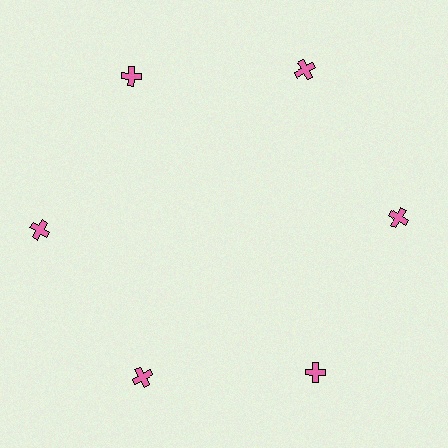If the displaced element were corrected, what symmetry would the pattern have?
It would have 6-fold rotational symmetry — the pattern would map onto itself every 60 degrees.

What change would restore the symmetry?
The symmetry would be restored by moving it inward, back onto the ring so that all 6 crosses sit at equal angles and equal distance from the center.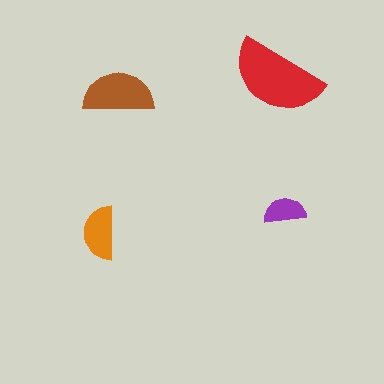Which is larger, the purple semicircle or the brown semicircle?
The brown one.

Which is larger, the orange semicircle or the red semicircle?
The red one.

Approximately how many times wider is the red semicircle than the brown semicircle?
About 1.5 times wider.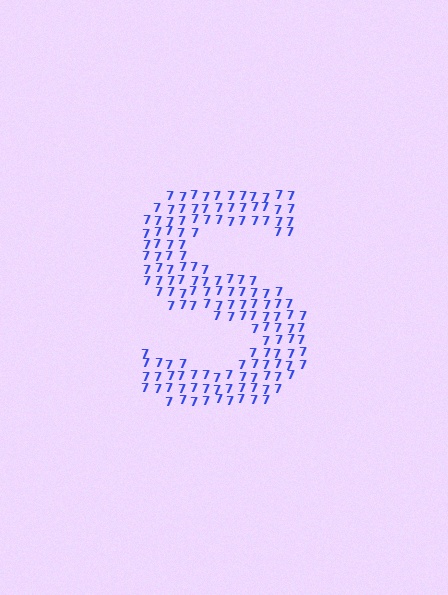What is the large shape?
The large shape is the letter S.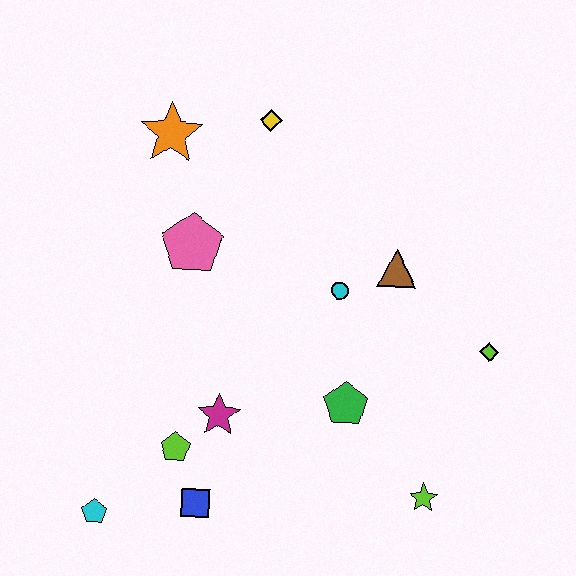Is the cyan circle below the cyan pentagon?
No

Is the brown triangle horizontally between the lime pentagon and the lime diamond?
Yes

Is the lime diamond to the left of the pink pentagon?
No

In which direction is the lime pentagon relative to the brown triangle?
The lime pentagon is to the left of the brown triangle.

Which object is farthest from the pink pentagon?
The lime star is farthest from the pink pentagon.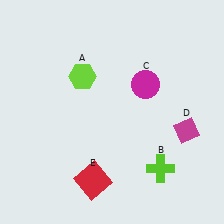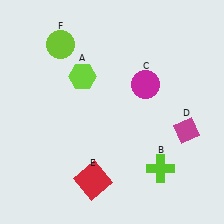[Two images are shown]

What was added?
A lime circle (F) was added in Image 2.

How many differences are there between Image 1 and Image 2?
There is 1 difference between the two images.